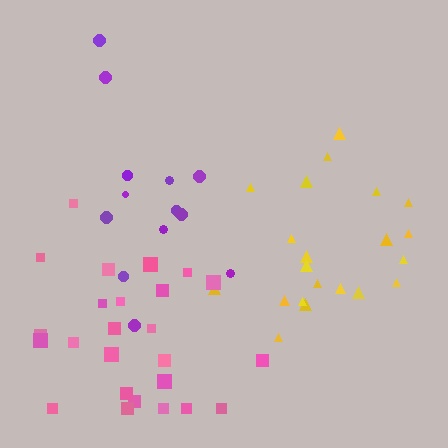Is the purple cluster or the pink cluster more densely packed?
Pink.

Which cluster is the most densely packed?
Yellow.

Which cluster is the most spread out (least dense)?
Purple.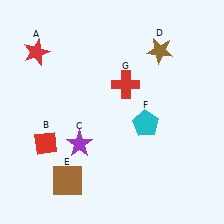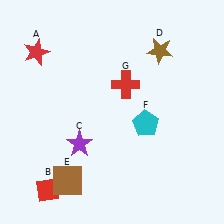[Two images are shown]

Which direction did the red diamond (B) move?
The red diamond (B) moved down.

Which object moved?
The red diamond (B) moved down.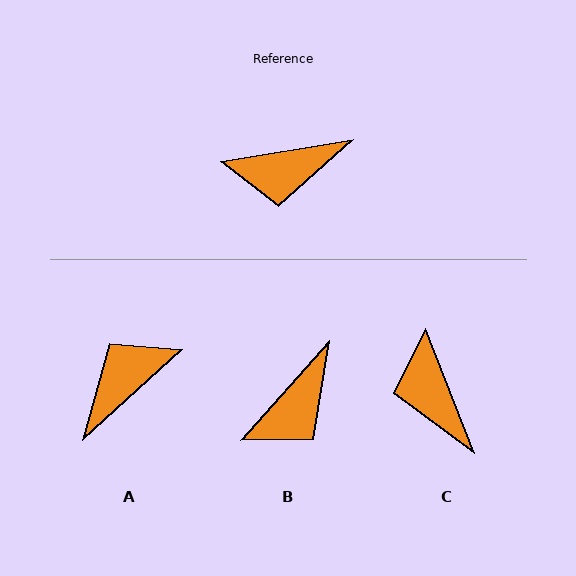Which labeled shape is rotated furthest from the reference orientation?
A, about 147 degrees away.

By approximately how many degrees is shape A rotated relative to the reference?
Approximately 147 degrees clockwise.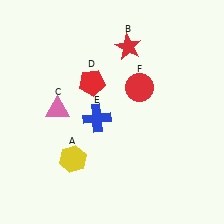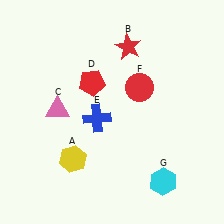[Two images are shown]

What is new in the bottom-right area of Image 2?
A cyan hexagon (G) was added in the bottom-right area of Image 2.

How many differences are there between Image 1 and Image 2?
There is 1 difference between the two images.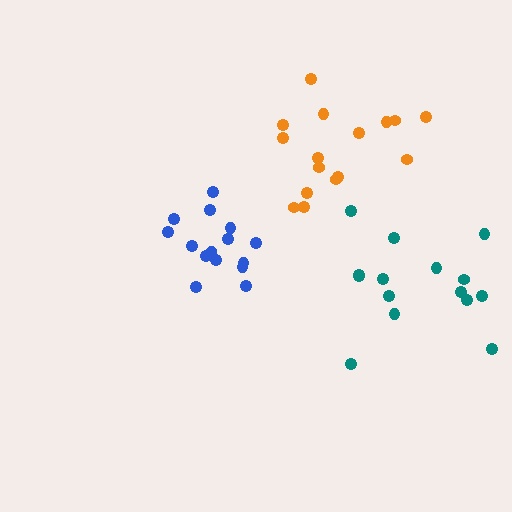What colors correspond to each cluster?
The clusters are colored: teal, blue, orange.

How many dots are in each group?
Group 1: 15 dots, Group 2: 15 dots, Group 3: 16 dots (46 total).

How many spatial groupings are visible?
There are 3 spatial groupings.